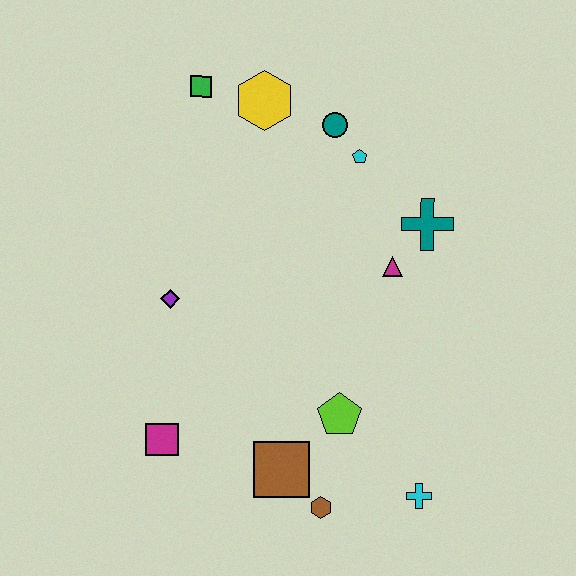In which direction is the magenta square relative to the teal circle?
The magenta square is below the teal circle.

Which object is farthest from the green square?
The cyan cross is farthest from the green square.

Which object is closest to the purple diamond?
The magenta square is closest to the purple diamond.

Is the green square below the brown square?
No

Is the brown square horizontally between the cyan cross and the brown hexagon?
No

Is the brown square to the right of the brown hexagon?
No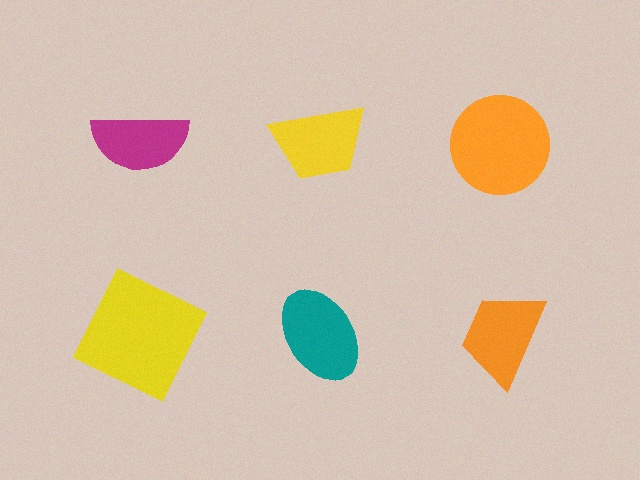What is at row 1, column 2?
A yellow trapezoid.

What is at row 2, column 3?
An orange trapezoid.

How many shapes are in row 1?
3 shapes.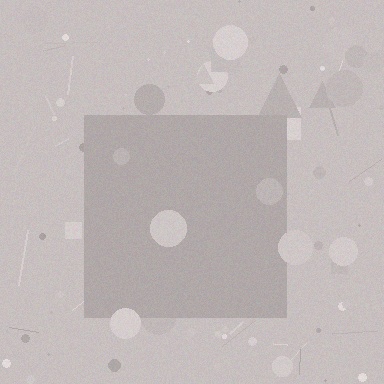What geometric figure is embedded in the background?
A square is embedded in the background.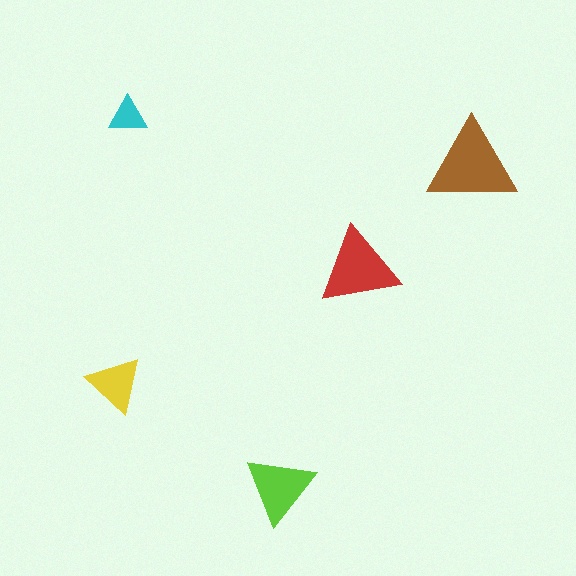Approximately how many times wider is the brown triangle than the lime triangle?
About 1.5 times wider.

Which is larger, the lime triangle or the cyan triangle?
The lime one.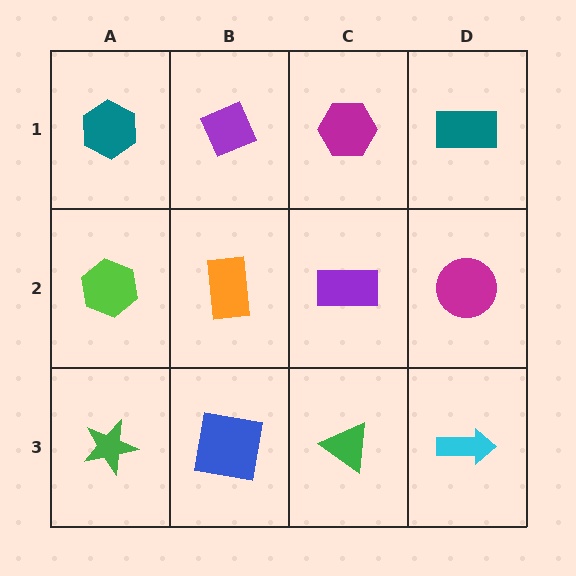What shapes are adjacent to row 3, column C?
A purple rectangle (row 2, column C), a blue square (row 3, column B), a cyan arrow (row 3, column D).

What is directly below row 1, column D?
A magenta circle.